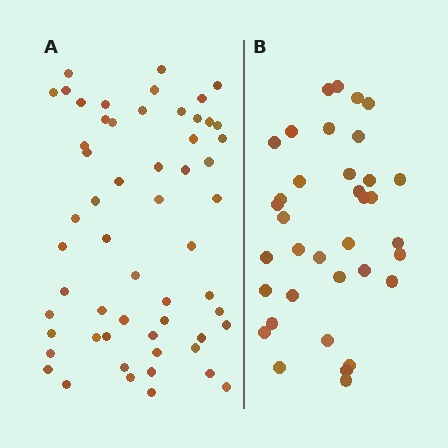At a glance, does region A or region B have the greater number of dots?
Region A (the left region) has more dots.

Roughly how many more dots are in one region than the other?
Region A has approximately 20 more dots than region B.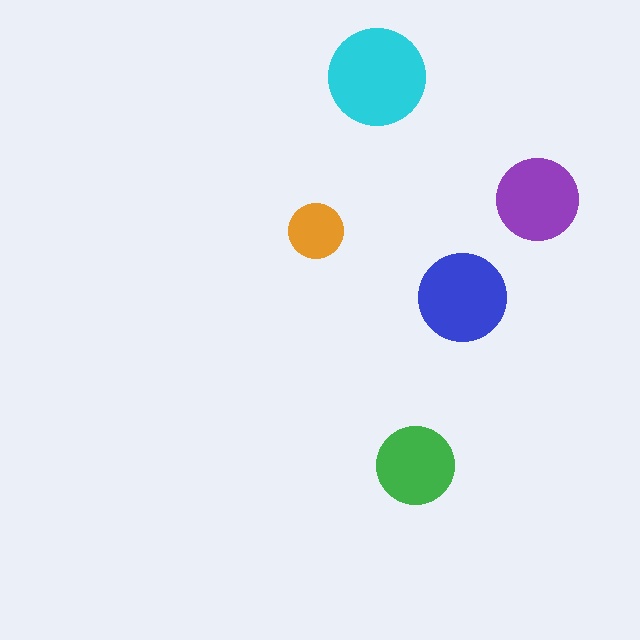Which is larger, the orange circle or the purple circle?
The purple one.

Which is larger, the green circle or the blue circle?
The blue one.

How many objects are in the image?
There are 5 objects in the image.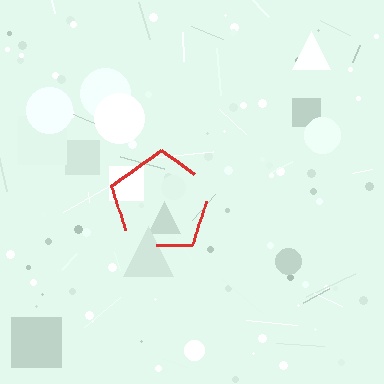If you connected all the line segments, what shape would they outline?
They would outline a pentagon.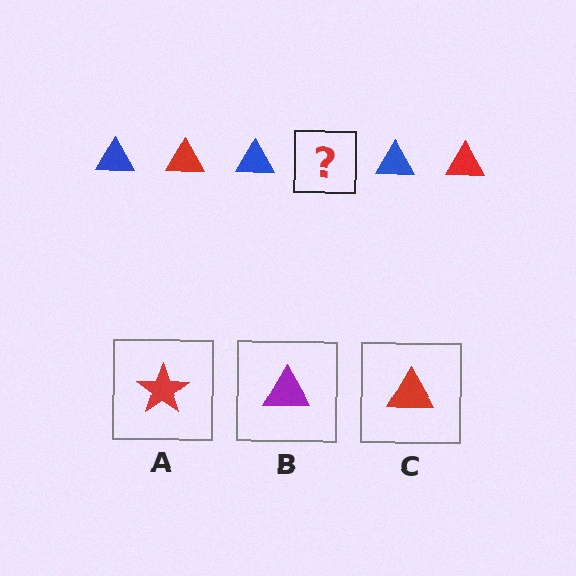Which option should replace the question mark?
Option C.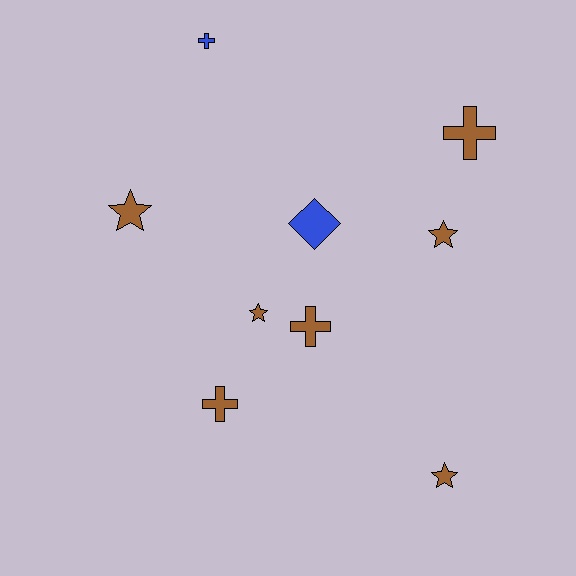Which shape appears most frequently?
Star, with 4 objects.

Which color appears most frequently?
Brown, with 7 objects.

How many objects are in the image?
There are 9 objects.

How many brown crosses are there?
There are 3 brown crosses.